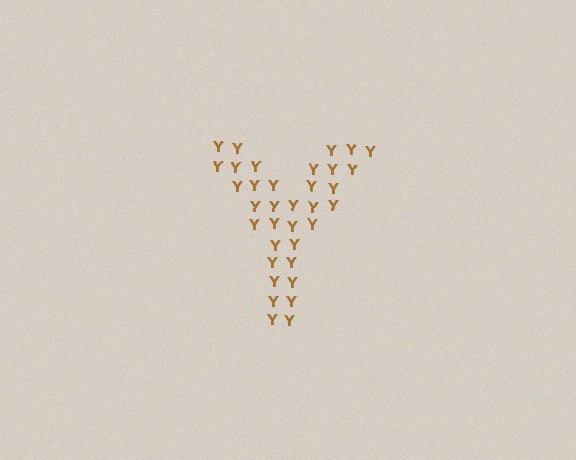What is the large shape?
The large shape is the letter Y.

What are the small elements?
The small elements are letter Y's.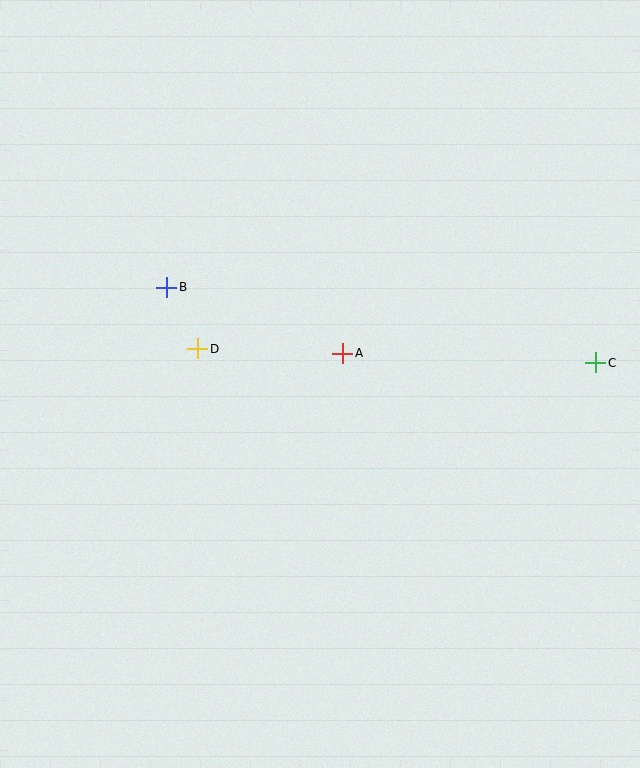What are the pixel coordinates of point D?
Point D is at (198, 349).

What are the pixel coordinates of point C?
Point C is at (595, 363).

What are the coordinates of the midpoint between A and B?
The midpoint between A and B is at (255, 320).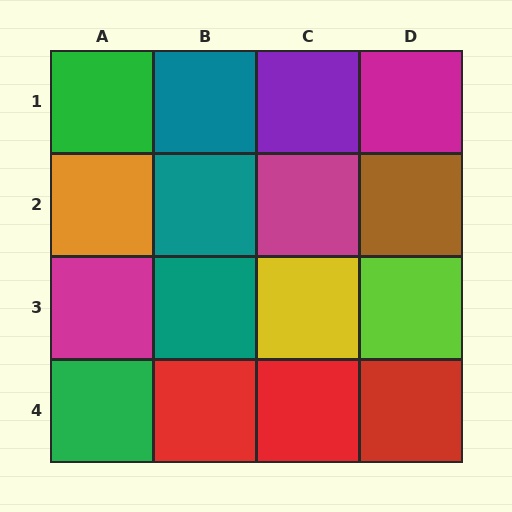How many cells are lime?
1 cell is lime.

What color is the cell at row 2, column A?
Orange.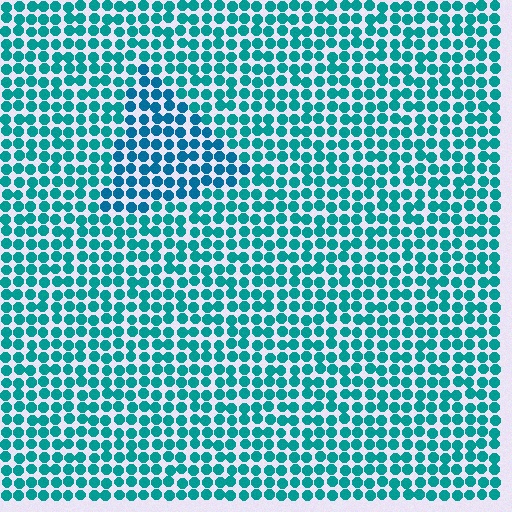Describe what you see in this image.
The image is filled with small teal elements in a uniform arrangement. A triangle-shaped region is visible where the elements are tinted to a slightly different hue, forming a subtle color boundary.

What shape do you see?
I see a triangle.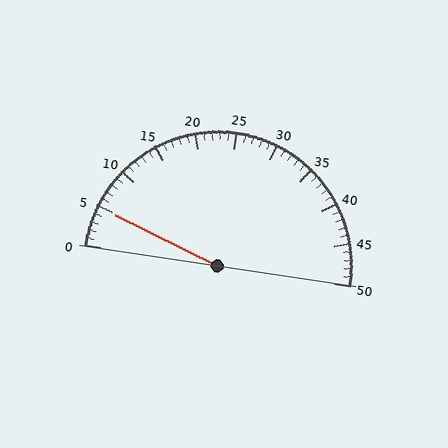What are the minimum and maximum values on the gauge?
The gauge ranges from 0 to 50.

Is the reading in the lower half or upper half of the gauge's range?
The reading is in the lower half of the range (0 to 50).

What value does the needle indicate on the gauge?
The needle indicates approximately 5.